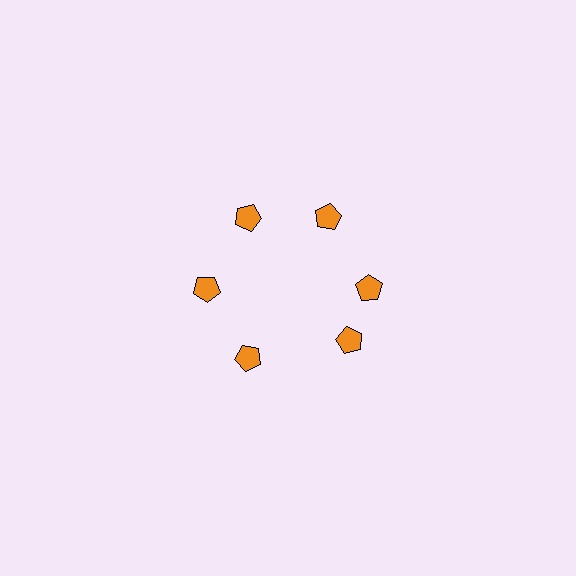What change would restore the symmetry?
The symmetry would be restored by rotating it back into even spacing with its neighbors so that all 6 pentagons sit at equal angles and equal distance from the center.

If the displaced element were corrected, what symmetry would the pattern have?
It would have 6-fold rotational symmetry — the pattern would map onto itself every 60 degrees.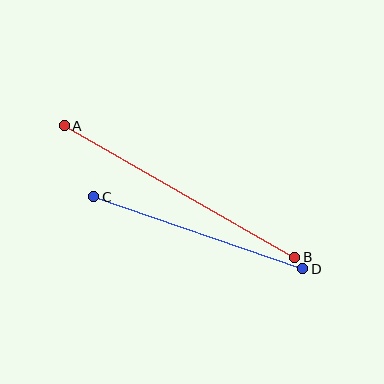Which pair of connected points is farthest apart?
Points A and B are farthest apart.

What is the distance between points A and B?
The distance is approximately 266 pixels.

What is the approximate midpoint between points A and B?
The midpoint is at approximately (179, 191) pixels.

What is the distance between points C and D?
The distance is approximately 221 pixels.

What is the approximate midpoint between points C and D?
The midpoint is at approximately (198, 233) pixels.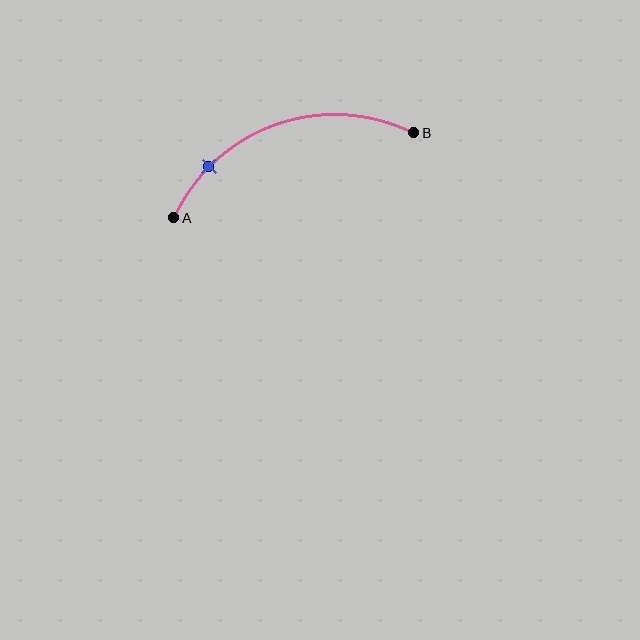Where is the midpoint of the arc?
The arc midpoint is the point on the curve farthest from the straight line joining A and B. It sits above that line.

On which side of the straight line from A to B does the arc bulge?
The arc bulges above the straight line connecting A and B.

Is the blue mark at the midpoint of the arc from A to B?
No. The blue mark lies on the arc but is closer to endpoint A. The arc midpoint would be at the point on the curve equidistant along the arc from both A and B.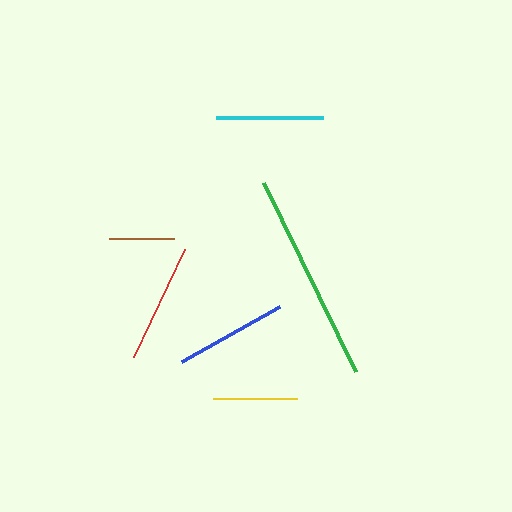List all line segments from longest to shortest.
From longest to shortest: green, red, blue, cyan, yellow, brown.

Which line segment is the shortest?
The brown line is the shortest at approximately 65 pixels.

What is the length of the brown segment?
The brown segment is approximately 65 pixels long.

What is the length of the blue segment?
The blue segment is approximately 112 pixels long.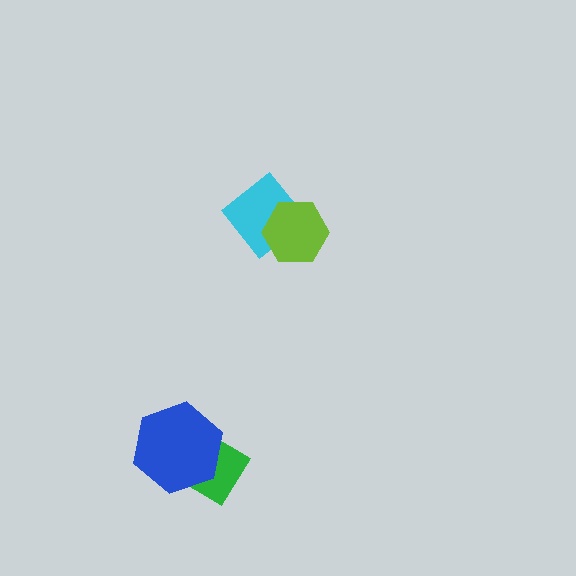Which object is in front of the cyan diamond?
The lime hexagon is in front of the cyan diamond.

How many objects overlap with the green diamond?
1 object overlaps with the green diamond.